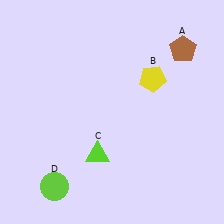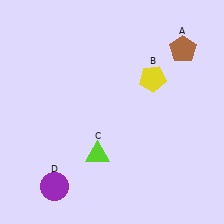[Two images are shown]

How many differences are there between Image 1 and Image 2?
There is 1 difference between the two images.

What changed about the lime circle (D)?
In Image 1, D is lime. In Image 2, it changed to purple.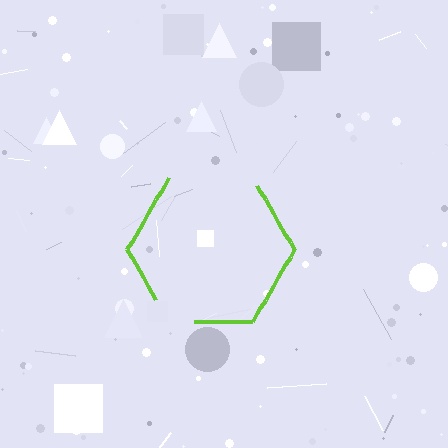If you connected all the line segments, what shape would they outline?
They would outline a hexagon.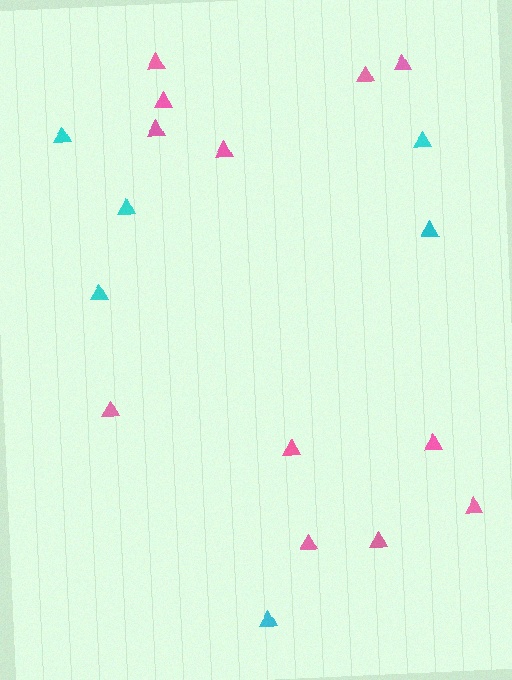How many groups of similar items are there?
There are 2 groups: one group of cyan triangles (6) and one group of pink triangles (12).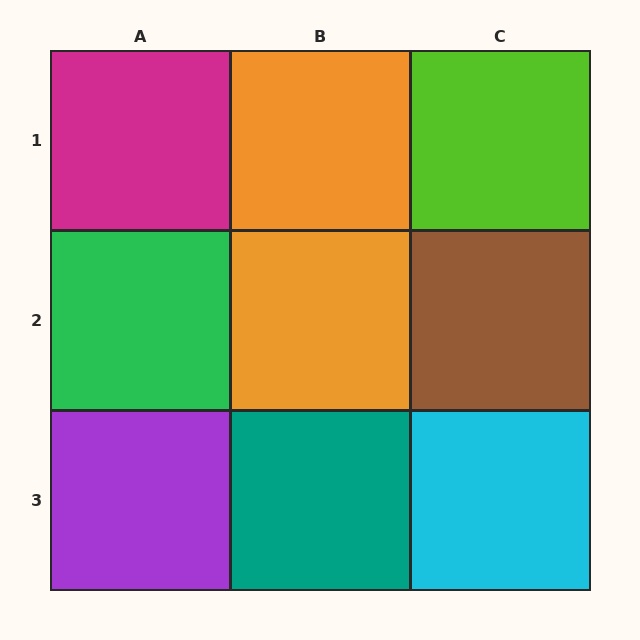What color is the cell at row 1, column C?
Lime.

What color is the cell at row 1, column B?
Orange.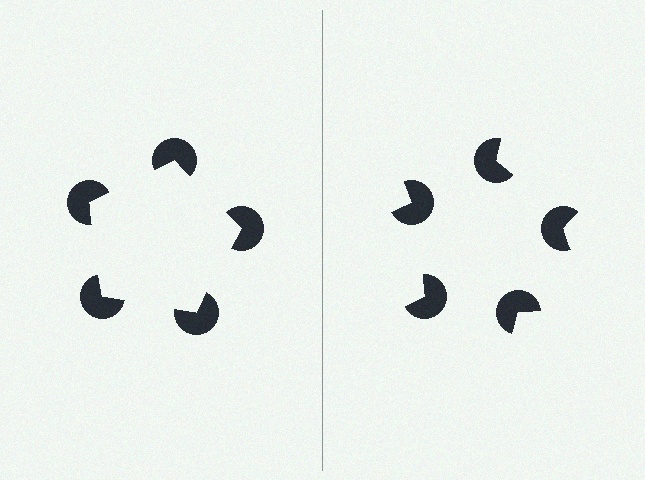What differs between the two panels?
The pac-man discs are positioned identically on both sides; only the wedge orientations differ. On the left they align to a pentagon; on the right they are misaligned.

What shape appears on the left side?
An illusory pentagon.